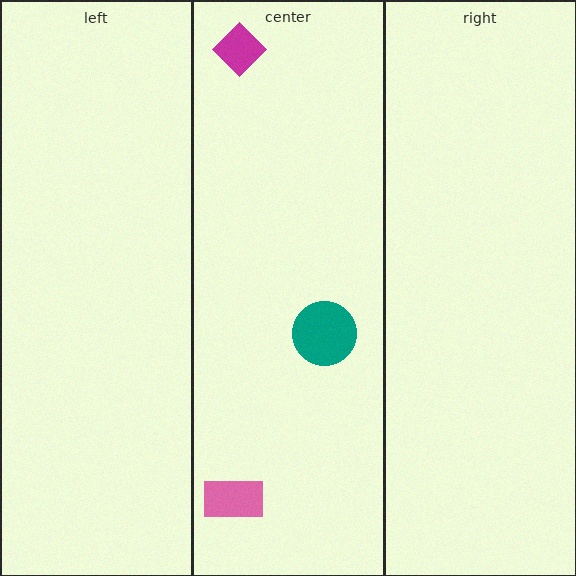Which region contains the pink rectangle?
The center region.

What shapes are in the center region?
The pink rectangle, the teal circle, the magenta diamond.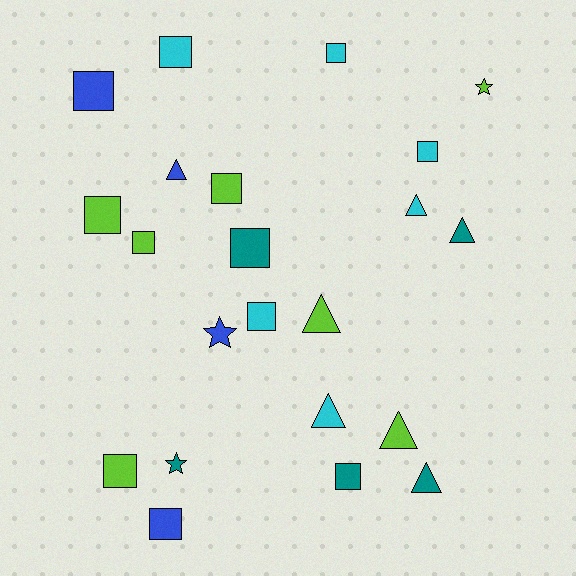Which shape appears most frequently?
Square, with 12 objects.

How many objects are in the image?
There are 22 objects.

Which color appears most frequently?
Lime, with 7 objects.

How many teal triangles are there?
There are 2 teal triangles.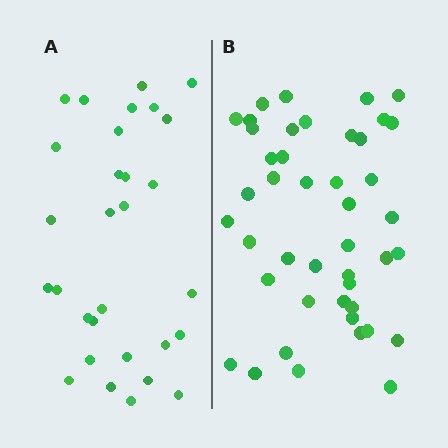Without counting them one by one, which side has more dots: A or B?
Region B (the right region) has more dots.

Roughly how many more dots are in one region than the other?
Region B has approximately 15 more dots than region A.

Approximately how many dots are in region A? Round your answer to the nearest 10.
About 30 dots.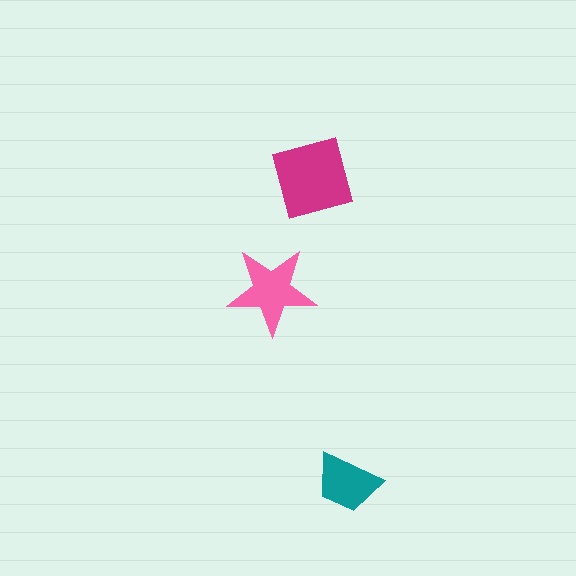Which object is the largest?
The magenta diamond.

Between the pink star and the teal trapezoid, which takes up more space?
The pink star.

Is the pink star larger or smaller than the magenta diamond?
Smaller.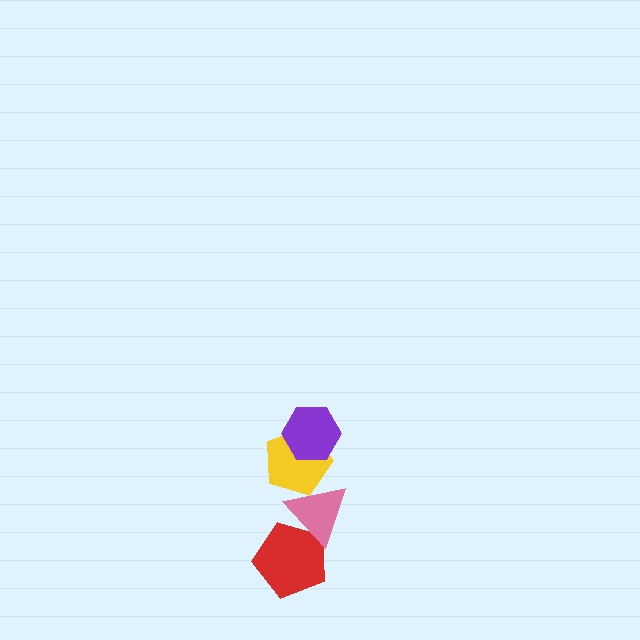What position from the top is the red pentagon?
The red pentagon is 4th from the top.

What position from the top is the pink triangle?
The pink triangle is 3rd from the top.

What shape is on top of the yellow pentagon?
The purple hexagon is on top of the yellow pentagon.